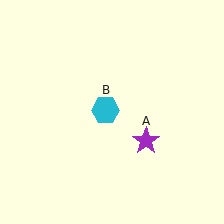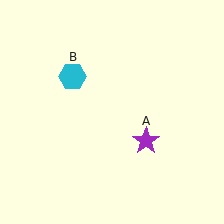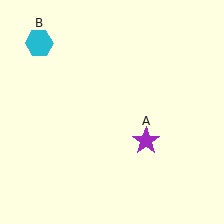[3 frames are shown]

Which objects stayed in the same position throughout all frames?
Purple star (object A) remained stationary.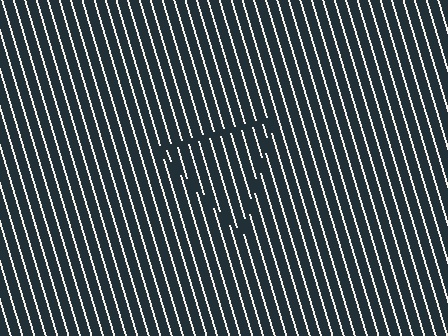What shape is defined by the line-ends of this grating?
An illusory triangle. The interior of the shape contains the same grating, shifted by half a period — the contour is defined by the phase discontinuity where line-ends from the inner and outer gratings abut.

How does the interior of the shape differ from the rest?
The interior of the shape contains the same grating, shifted by half a period — the contour is defined by the phase discontinuity where line-ends from the inner and outer gratings abut.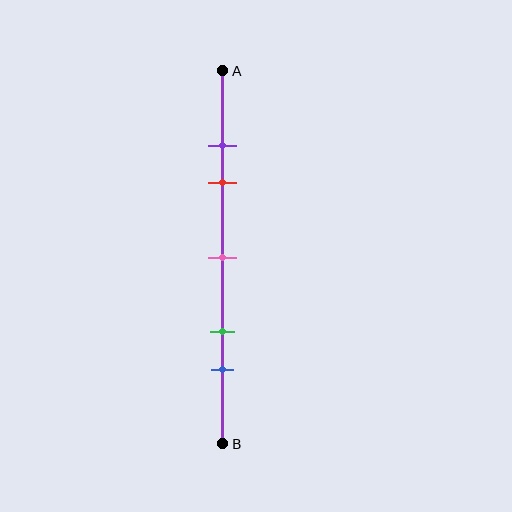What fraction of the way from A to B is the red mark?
The red mark is approximately 30% (0.3) of the way from A to B.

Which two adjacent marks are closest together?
The purple and red marks are the closest adjacent pair.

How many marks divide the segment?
There are 5 marks dividing the segment.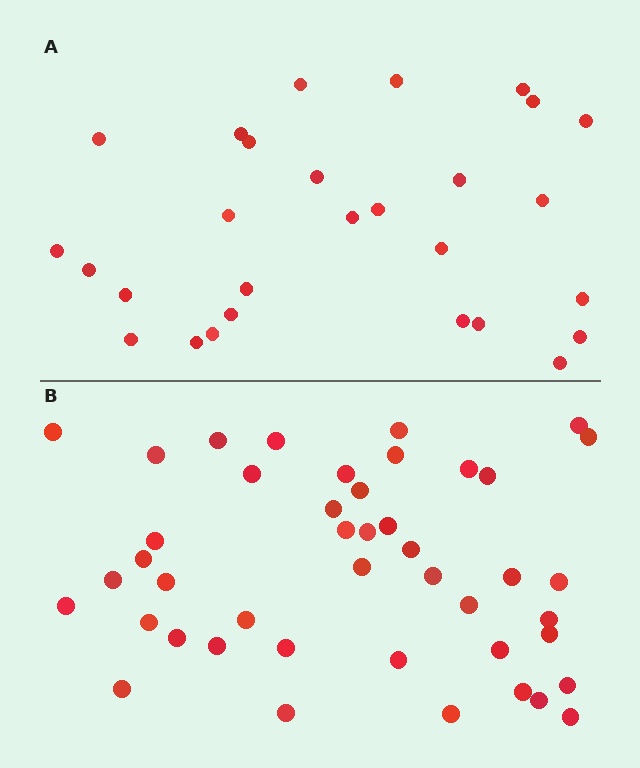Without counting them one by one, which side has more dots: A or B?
Region B (the bottom region) has more dots.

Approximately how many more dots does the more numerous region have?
Region B has approximately 15 more dots than region A.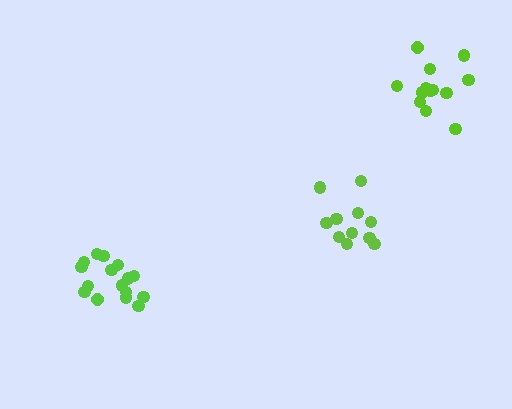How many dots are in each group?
Group 1: 11 dots, Group 2: 13 dots, Group 3: 16 dots (40 total).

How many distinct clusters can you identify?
There are 3 distinct clusters.